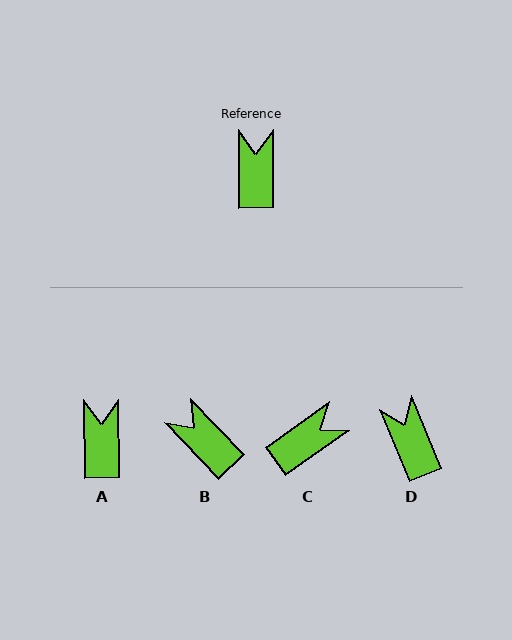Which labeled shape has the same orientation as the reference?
A.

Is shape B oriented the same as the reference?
No, it is off by about 43 degrees.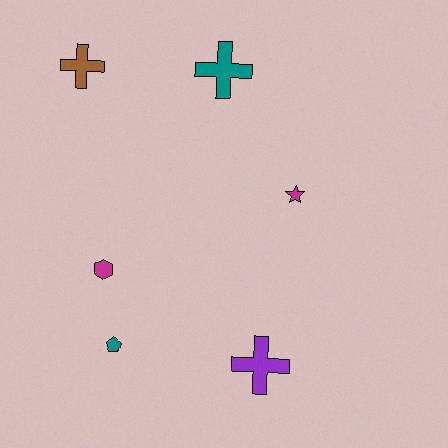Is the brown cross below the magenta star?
No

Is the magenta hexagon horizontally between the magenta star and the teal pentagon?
No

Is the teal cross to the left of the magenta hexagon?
No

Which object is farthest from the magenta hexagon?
The teal cross is farthest from the magenta hexagon.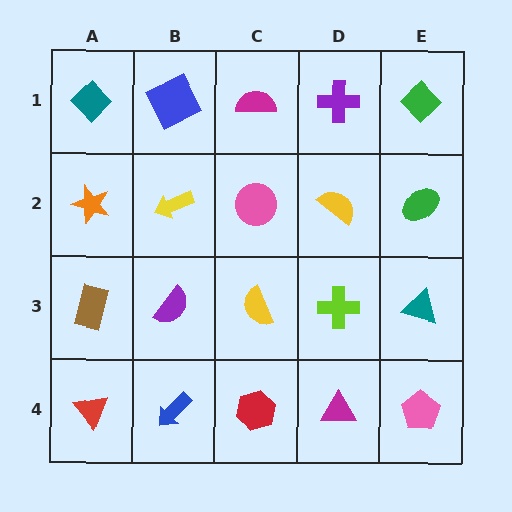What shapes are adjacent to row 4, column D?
A lime cross (row 3, column D), a red hexagon (row 4, column C), a pink pentagon (row 4, column E).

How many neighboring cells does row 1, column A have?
2.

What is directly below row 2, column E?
A teal triangle.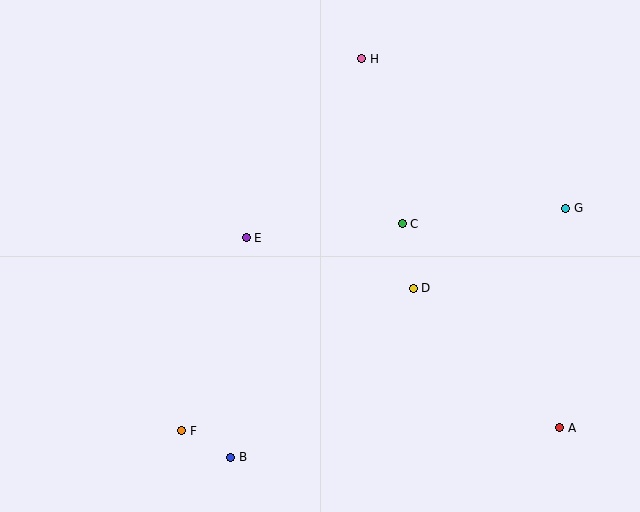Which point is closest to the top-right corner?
Point G is closest to the top-right corner.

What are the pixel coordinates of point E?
Point E is at (246, 238).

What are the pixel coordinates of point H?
Point H is at (362, 59).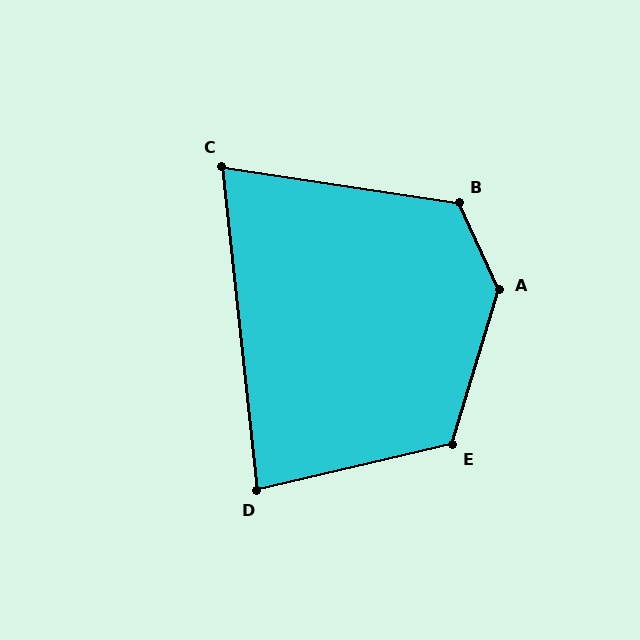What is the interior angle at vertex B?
Approximately 123 degrees (obtuse).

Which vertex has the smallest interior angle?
C, at approximately 75 degrees.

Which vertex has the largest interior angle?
A, at approximately 138 degrees.